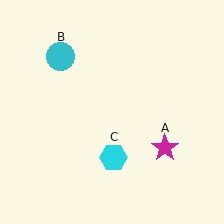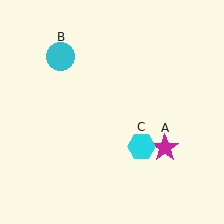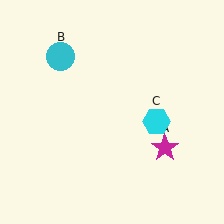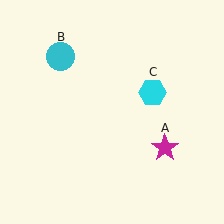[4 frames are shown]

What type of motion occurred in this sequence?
The cyan hexagon (object C) rotated counterclockwise around the center of the scene.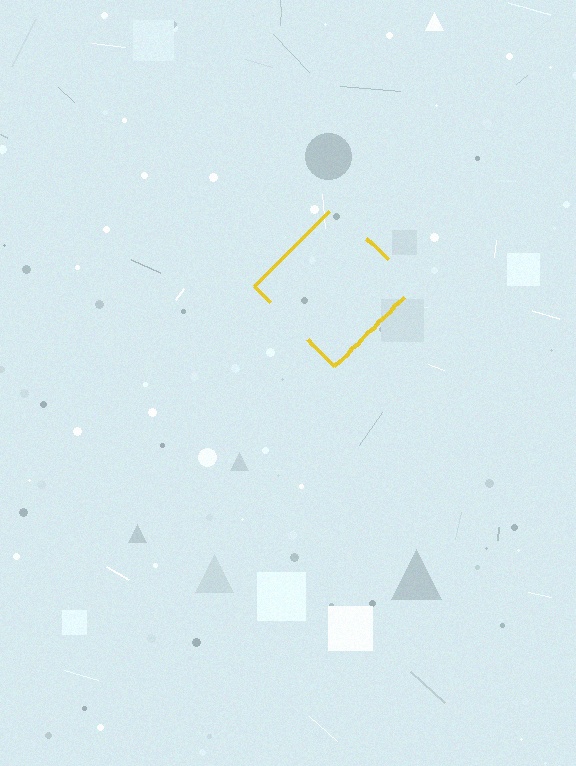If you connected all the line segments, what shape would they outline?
They would outline a diamond.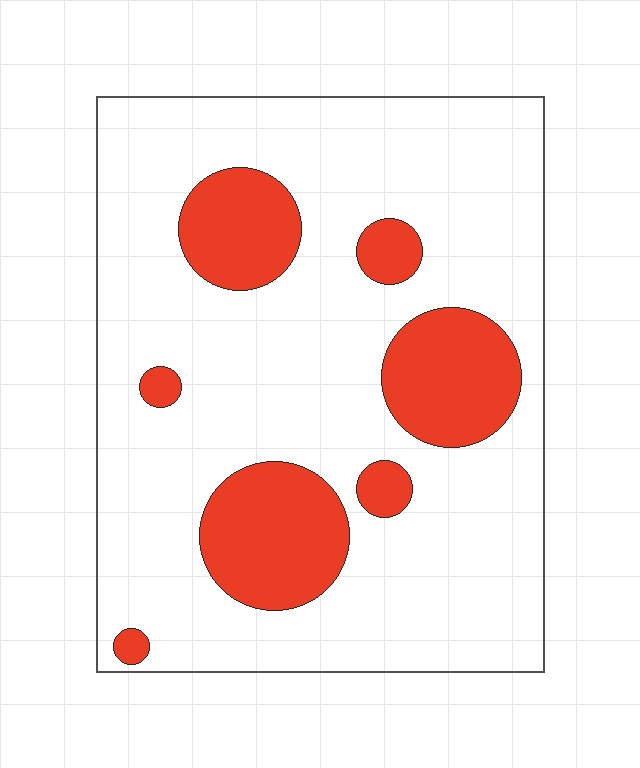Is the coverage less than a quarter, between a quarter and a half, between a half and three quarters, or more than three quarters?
Less than a quarter.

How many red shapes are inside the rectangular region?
7.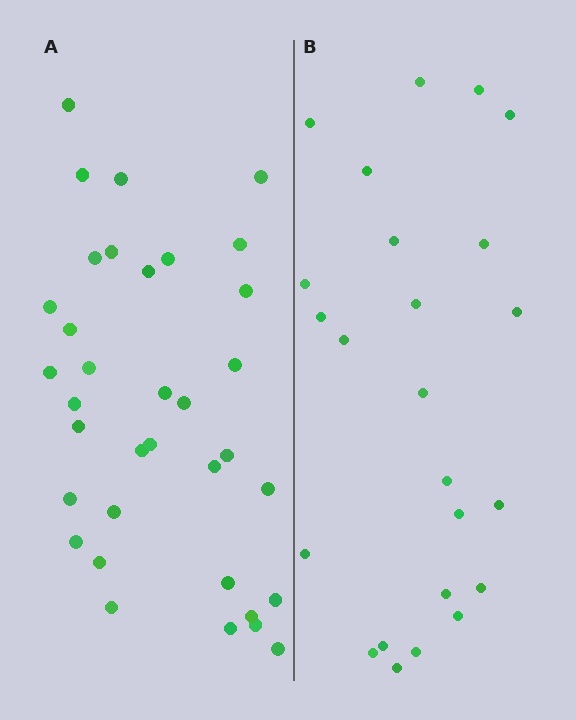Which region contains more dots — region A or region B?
Region A (the left region) has more dots.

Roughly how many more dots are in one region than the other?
Region A has roughly 12 or so more dots than region B.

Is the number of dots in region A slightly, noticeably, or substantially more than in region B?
Region A has substantially more. The ratio is roughly 1.5 to 1.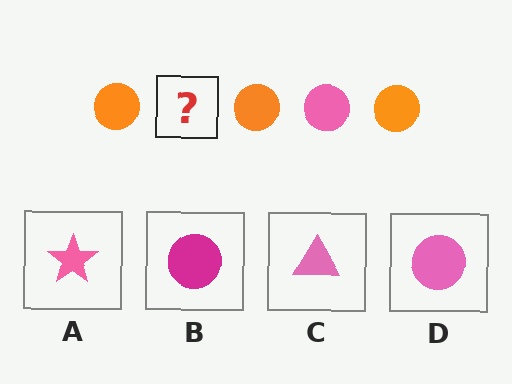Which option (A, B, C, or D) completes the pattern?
D.